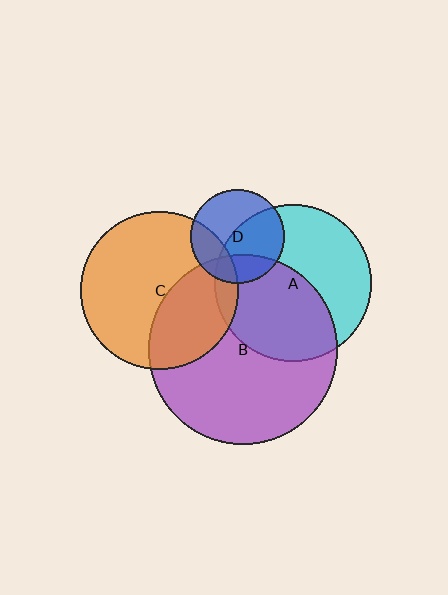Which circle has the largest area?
Circle B (purple).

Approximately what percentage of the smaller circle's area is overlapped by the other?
Approximately 35%.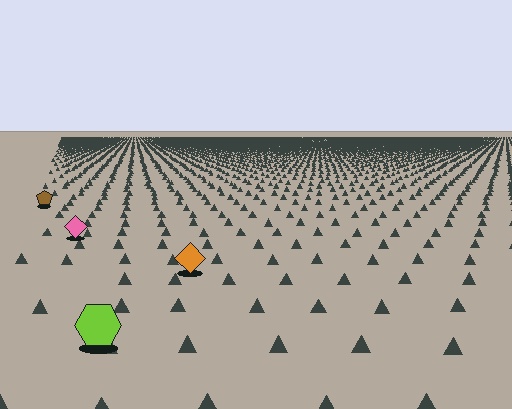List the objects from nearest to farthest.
From nearest to farthest: the lime hexagon, the orange diamond, the pink diamond, the brown pentagon.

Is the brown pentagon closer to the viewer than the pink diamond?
No. The pink diamond is closer — you can tell from the texture gradient: the ground texture is coarser near it.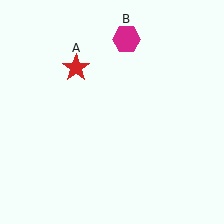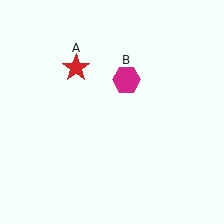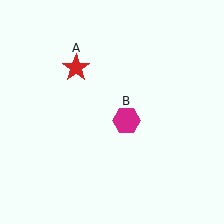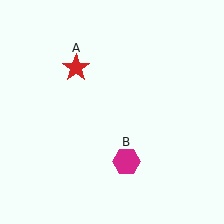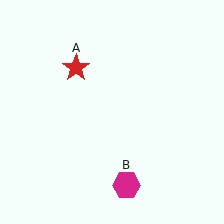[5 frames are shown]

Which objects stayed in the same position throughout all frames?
Red star (object A) remained stationary.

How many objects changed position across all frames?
1 object changed position: magenta hexagon (object B).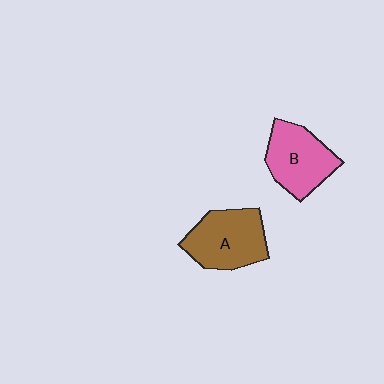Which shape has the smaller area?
Shape B (pink).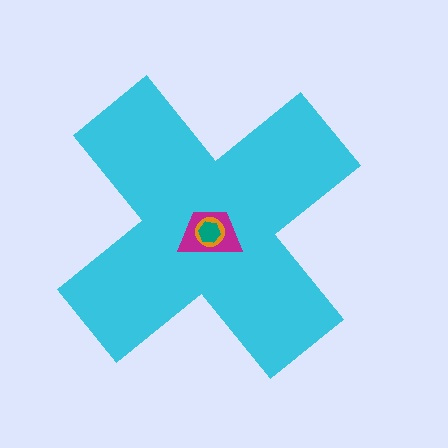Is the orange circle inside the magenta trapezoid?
Yes.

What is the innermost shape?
The teal hexagon.